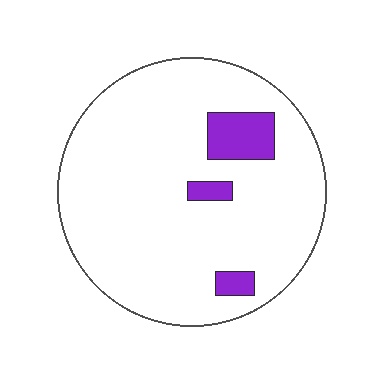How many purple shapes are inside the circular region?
3.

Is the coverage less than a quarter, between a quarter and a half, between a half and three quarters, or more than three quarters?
Less than a quarter.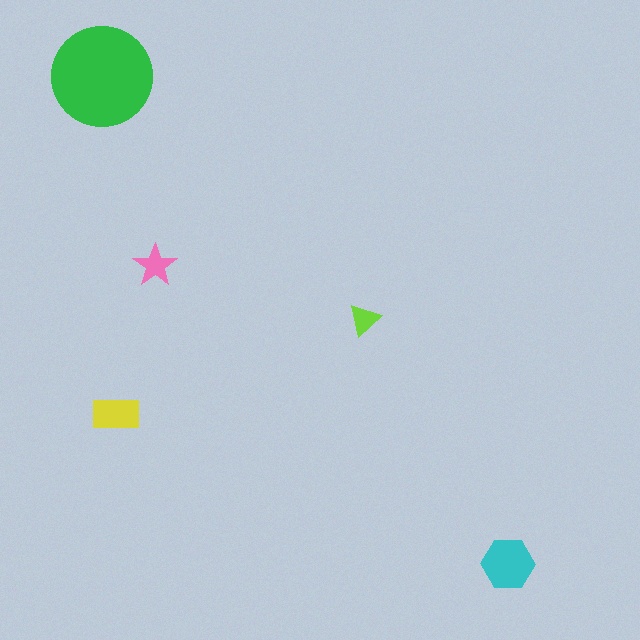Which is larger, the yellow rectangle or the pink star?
The yellow rectangle.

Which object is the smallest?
The lime triangle.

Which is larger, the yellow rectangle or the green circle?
The green circle.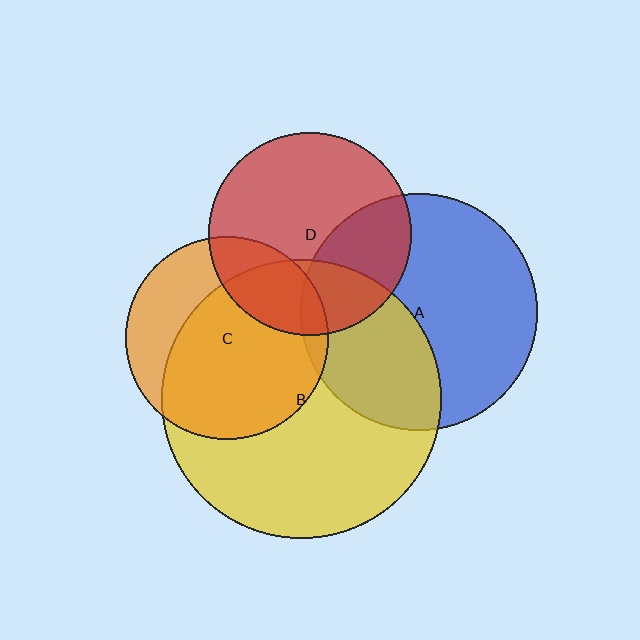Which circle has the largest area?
Circle B (yellow).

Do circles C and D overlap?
Yes.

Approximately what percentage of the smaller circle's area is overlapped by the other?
Approximately 25%.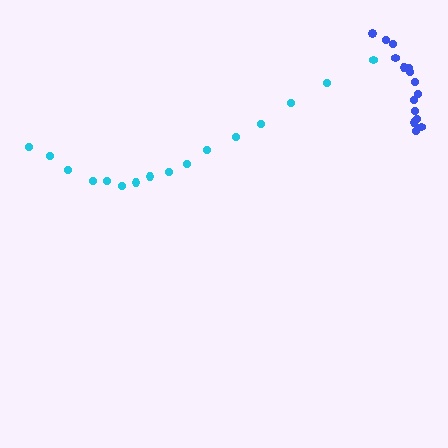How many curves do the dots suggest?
There are 2 distinct paths.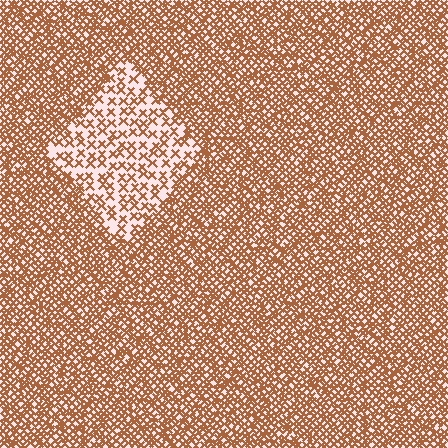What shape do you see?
I see a diamond.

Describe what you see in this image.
The image contains small brown elements arranged at two different densities. A diamond-shaped region is visible where the elements are less densely packed than the surrounding area.